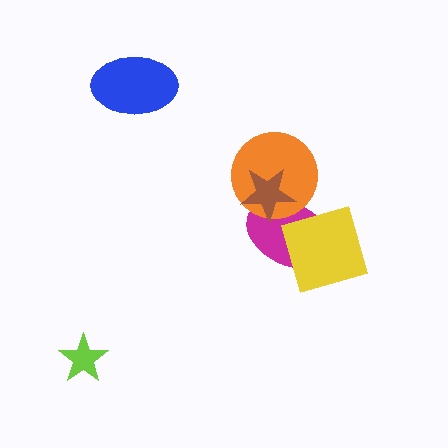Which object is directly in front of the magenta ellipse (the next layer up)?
The yellow square is directly in front of the magenta ellipse.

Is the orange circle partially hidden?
Yes, it is partially covered by another shape.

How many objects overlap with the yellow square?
1 object overlaps with the yellow square.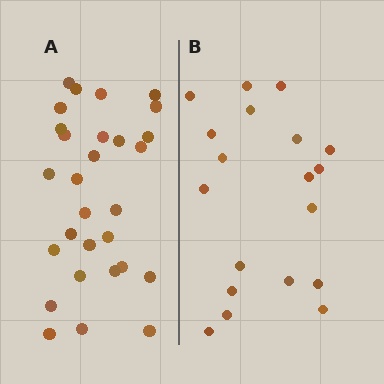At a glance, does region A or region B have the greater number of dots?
Region A (the left region) has more dots.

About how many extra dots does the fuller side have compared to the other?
Region A has roughly 10 or so more dots than region B.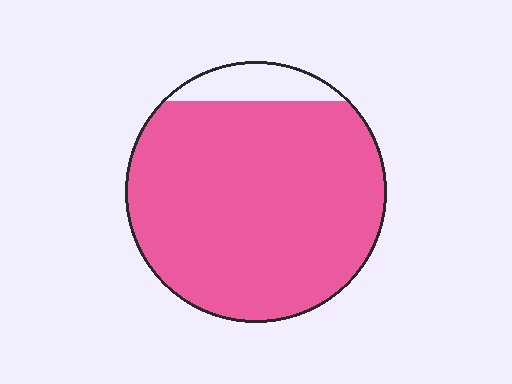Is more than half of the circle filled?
Yes.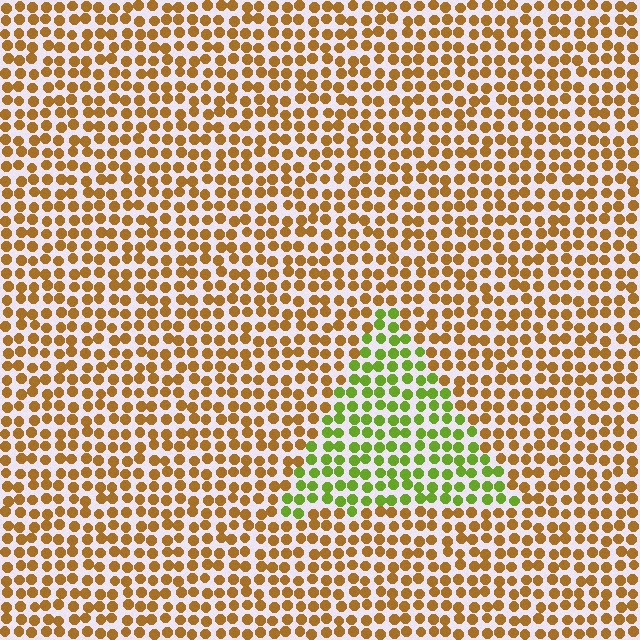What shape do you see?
I see a triangle.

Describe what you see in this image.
The image is filled with small brown elements in a uniform arrangement. A triangle-shaped region is visible where the elements are tinted to a slightly different hue, forming a subtle color boundary.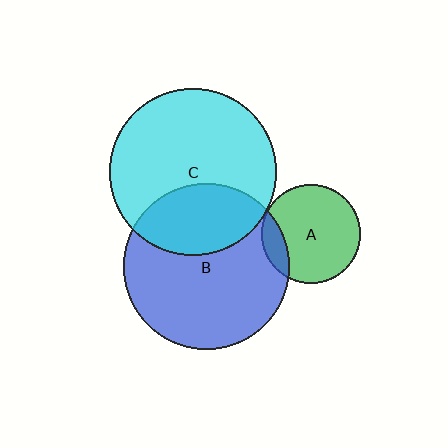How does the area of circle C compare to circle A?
Approximately 2.8 times.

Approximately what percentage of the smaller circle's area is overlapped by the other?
Approximately 5%.